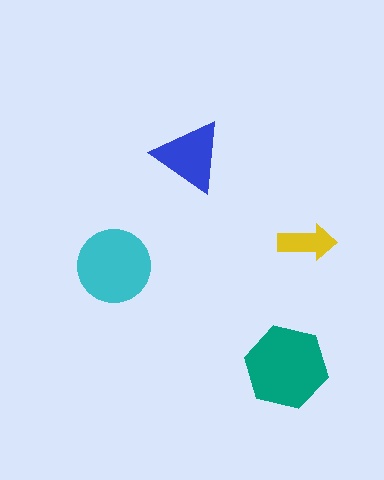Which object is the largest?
The teal hexagon.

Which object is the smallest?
The yellow arrow.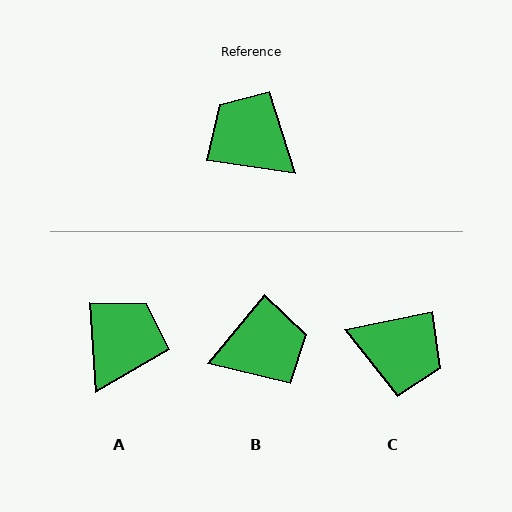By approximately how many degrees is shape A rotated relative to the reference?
Approximately 78 degrees clockwise.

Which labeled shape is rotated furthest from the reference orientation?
C, about 160 degrees away.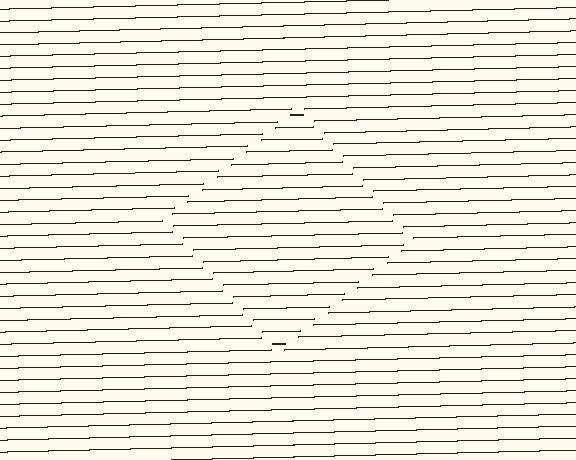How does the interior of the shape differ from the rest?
The interior of the shape contains the same grating, shifted by half a period — the contour is defined by the phase discontinuity where line-ends from the inner and outer gratings abut.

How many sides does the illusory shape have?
4 sides — the line-ends trace a square.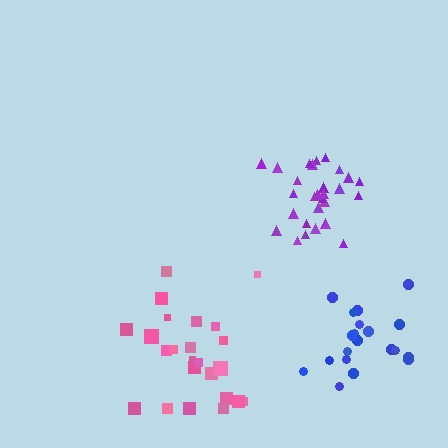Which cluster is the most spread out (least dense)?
Pink.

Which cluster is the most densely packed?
Purple.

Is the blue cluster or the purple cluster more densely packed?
Purple.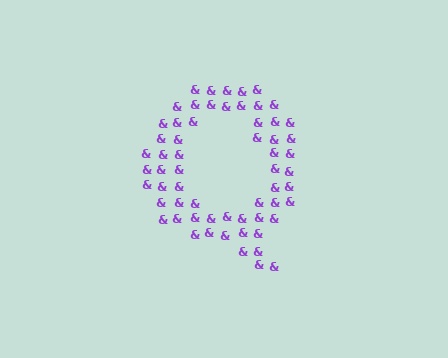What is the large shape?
The large shape is the letter Q.